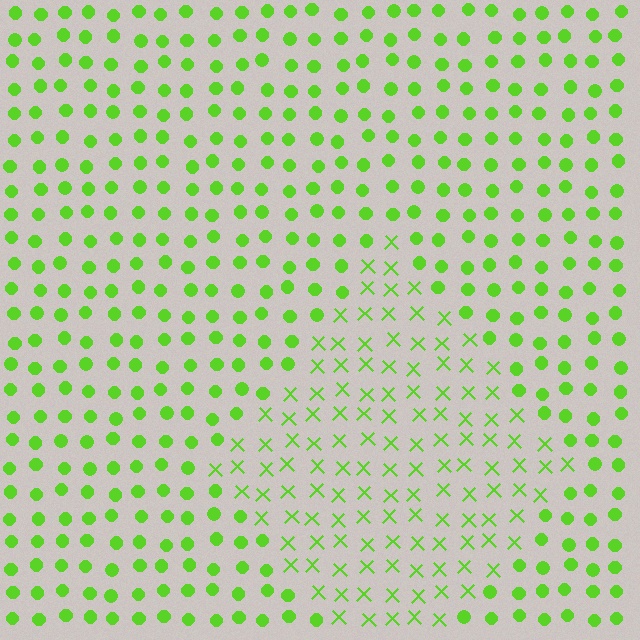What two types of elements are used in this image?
The image uses X marks inside the diamond region and circles outside it.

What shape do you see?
I see a diamond.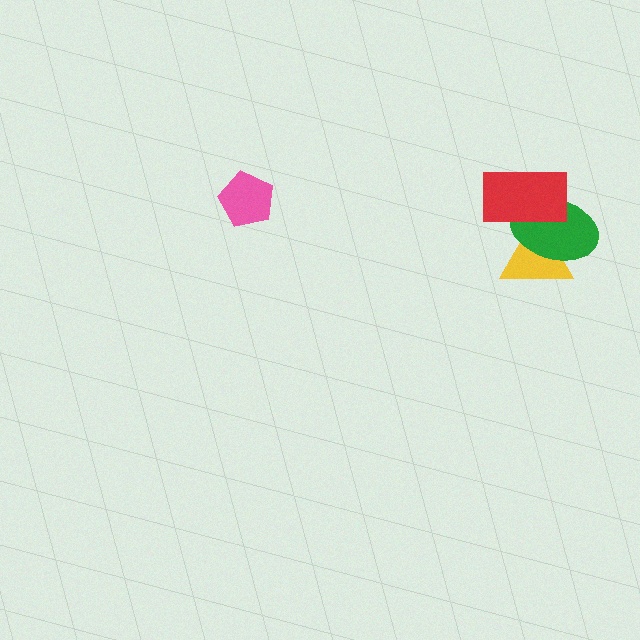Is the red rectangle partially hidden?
No, no other shape covers it.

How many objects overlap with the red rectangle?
2 objects overlap with the red rectangle.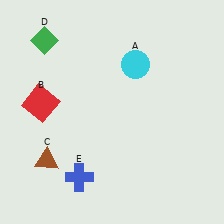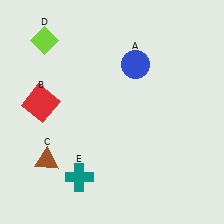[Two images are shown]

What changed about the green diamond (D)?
In Image 1, D is green. In Image 2, it changed to lime.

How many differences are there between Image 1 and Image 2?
There are 3 differences between the two images.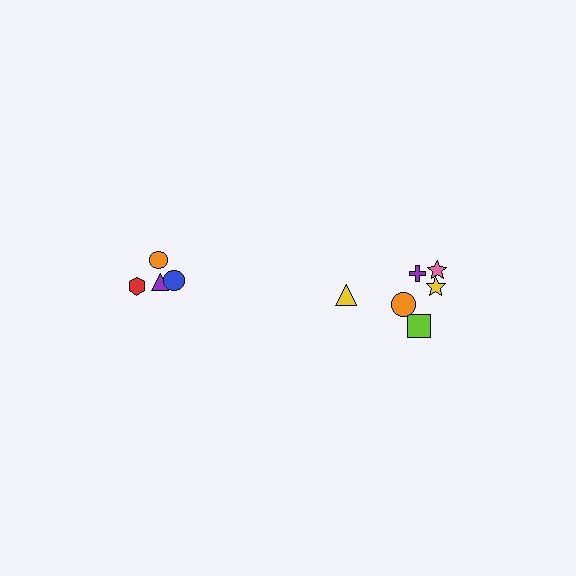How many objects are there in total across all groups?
There are 10 objects.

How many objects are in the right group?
There are 6 objects.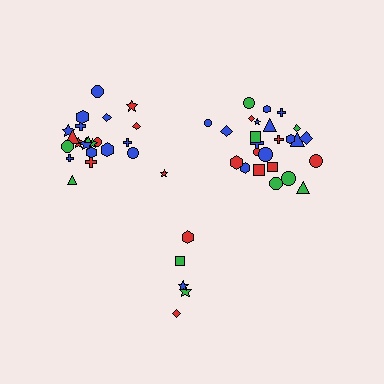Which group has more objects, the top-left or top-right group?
The top-right group.